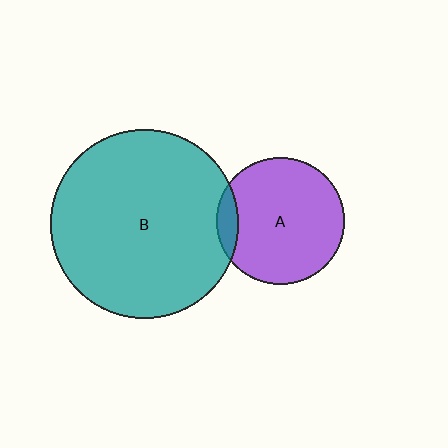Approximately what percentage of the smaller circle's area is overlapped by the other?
Approximately 10%.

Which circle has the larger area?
Circle B (teal).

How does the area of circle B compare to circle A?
Approximately 2.2 times.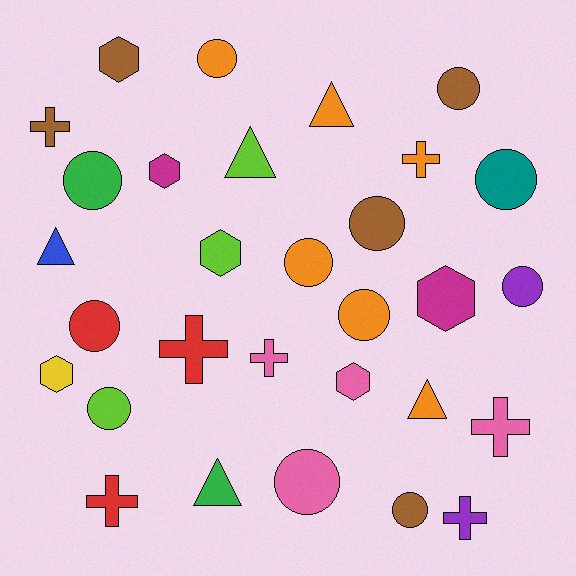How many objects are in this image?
There are 30 objects.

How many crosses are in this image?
There are 7 crosses.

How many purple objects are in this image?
There are 2 purple objects.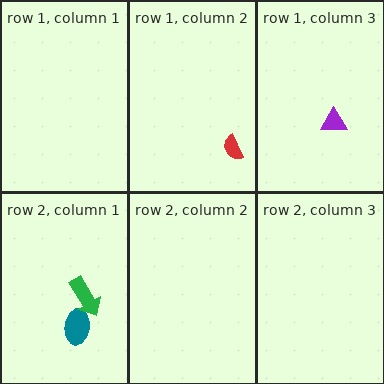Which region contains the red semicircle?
The row 1, column 2 region.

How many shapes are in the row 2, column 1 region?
2.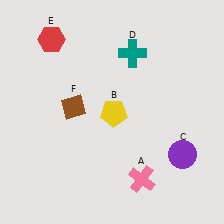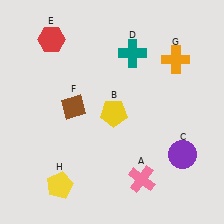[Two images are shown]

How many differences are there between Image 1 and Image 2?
There are 2 differences between the two images.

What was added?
An orange cross (G), a yellow pentagon (H) were added in Image 2.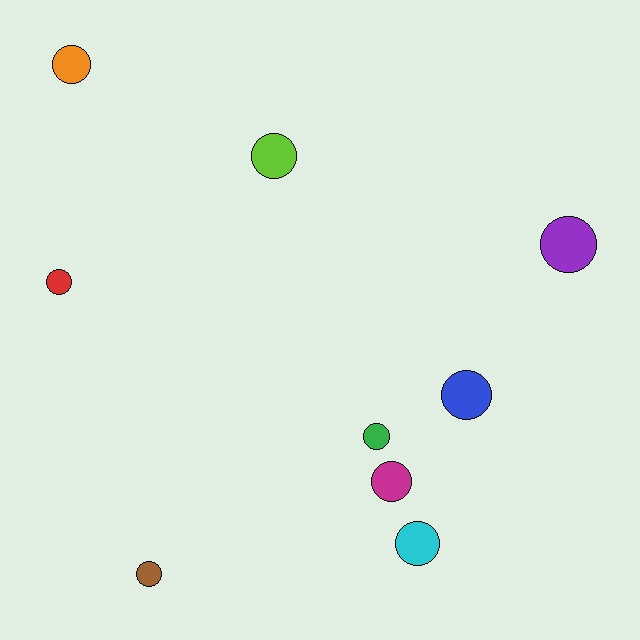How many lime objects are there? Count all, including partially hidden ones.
There is 1 lime object.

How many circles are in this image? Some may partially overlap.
There are 9 circles.